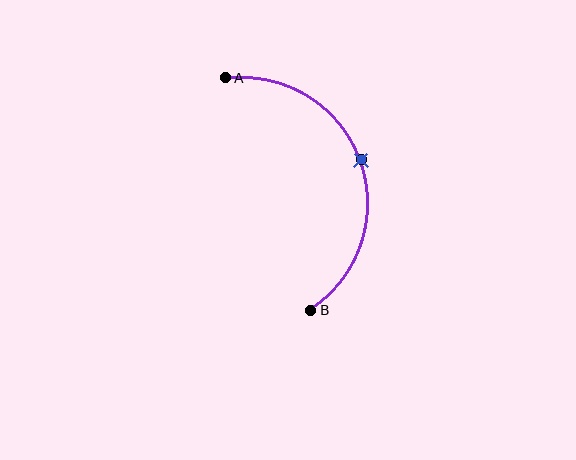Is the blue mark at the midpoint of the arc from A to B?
Yes. The blue mark lies on the arc at equal arc-length from both A and B — it is the arc midpoint.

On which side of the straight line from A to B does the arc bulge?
The arc bulges to the right of the straight line connecting A and B.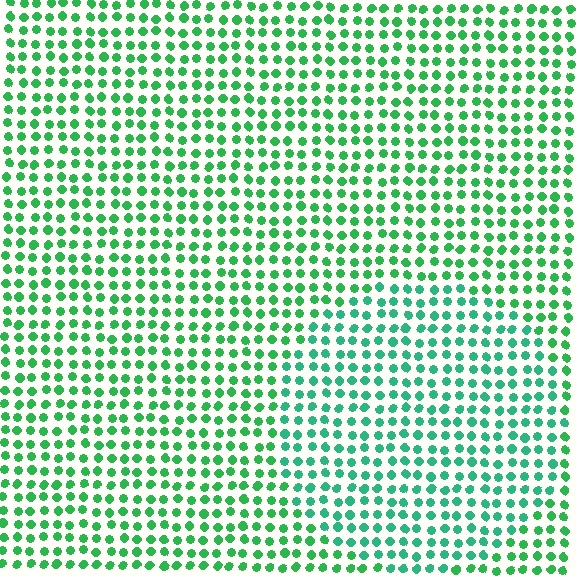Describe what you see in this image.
The image is filled with small green elements in a uniform arrangement. A circle-shaped region is visible where the elements are tinted to a slightly different hue, forming a subtle color boundary.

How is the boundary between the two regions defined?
The boundary is defined purely by a slight shift in hue (about 23 degrees). Spacing, size, and orientation are identical on both sides.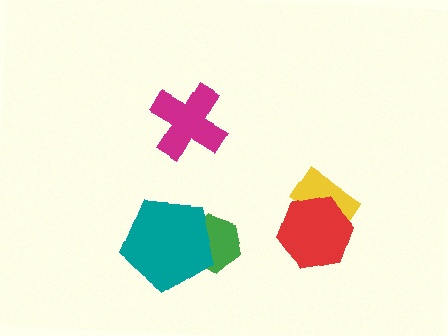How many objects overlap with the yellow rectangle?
1 object overlaps with the yellow rectangle.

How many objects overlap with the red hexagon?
1 object overlaps with the red hexagon.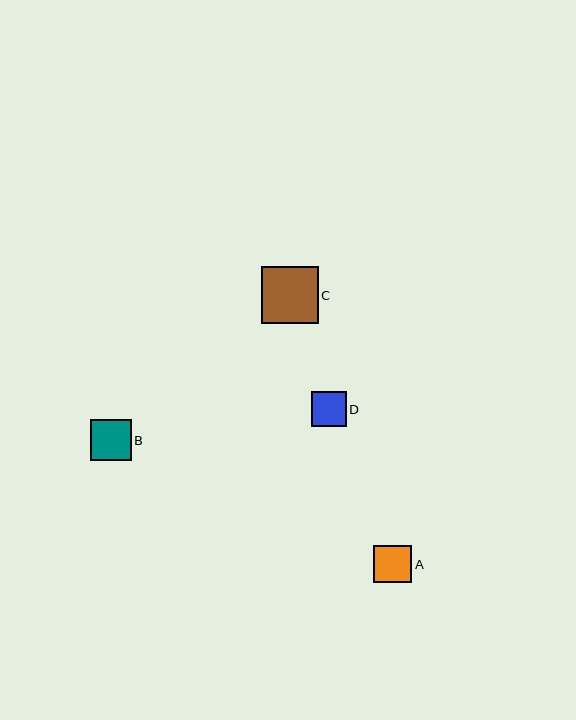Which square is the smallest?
Square D is the smallest with a size of approximately 35 pixels.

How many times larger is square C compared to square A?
Square C is approximately 1.5 times the size of square A.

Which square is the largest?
Square C is the largest with a size of approximately 57 pixels.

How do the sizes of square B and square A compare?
Square B and square A are approximately the same size.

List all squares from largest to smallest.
From largest to smallest: C, B, A, D.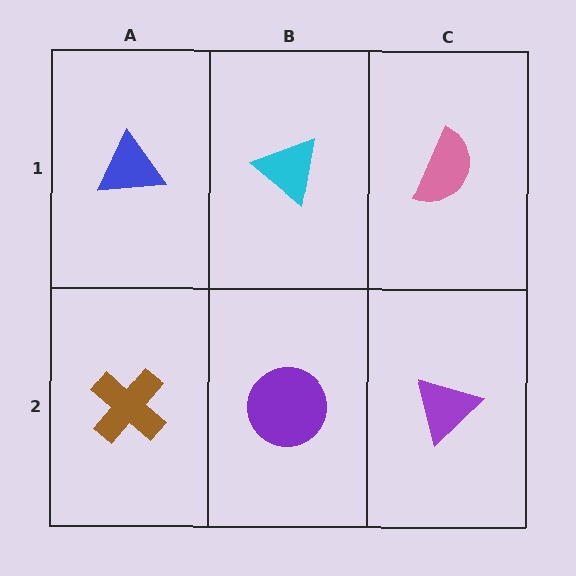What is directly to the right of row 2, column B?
A purple triangle.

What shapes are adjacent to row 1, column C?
A purple triangle (row 2, column C), a cyan triangle (row 1, column B).